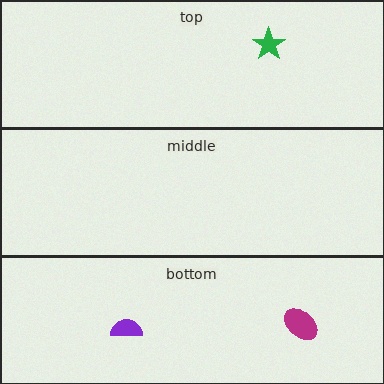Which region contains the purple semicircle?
The bottom region.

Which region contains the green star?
The top region.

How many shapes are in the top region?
1.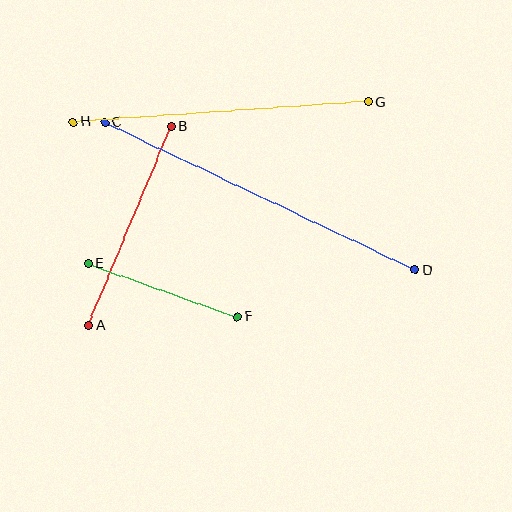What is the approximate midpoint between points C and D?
The midpoint is at approximately (260, 196) pixels.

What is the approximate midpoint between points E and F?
The midpoint is at approximately (163, 290) pixels.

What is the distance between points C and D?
The distance is approximately 344 pixels.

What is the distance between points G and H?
The distance is approximately 296 pixels.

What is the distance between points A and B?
The distance is approximately 215 pixels.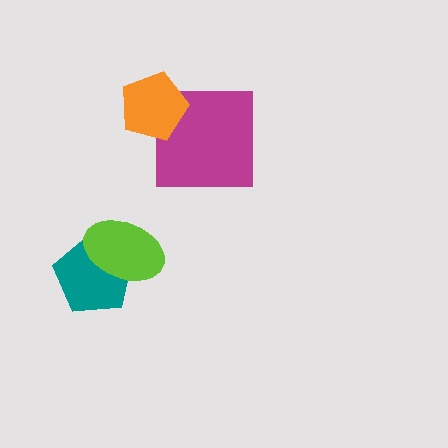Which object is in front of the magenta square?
The orange pentagon is in front of the magenta square.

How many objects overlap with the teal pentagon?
1 object overlaps with the teal pentagon.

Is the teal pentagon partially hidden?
Yes, it is partially covered by another shape.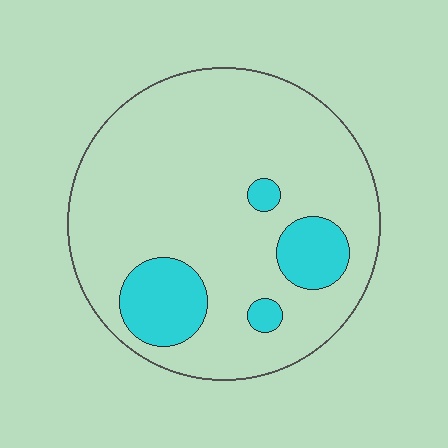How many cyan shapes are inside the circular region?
4.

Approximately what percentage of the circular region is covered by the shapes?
Approximately 15%.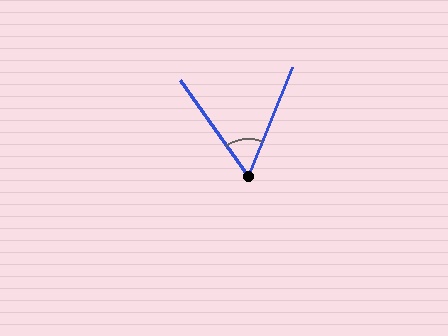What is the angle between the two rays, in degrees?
Approximately 57 degrees.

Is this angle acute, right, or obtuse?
It is acute.